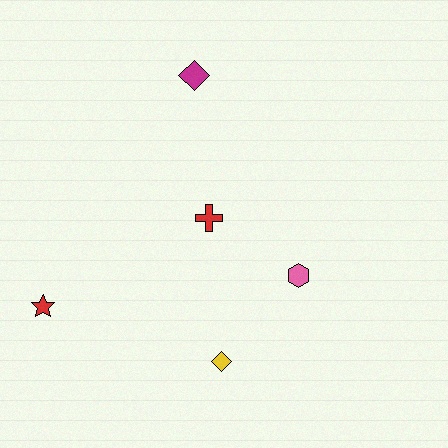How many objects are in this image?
There are 5 objects.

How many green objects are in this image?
There are no green objects.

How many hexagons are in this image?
There is 1 hexagon.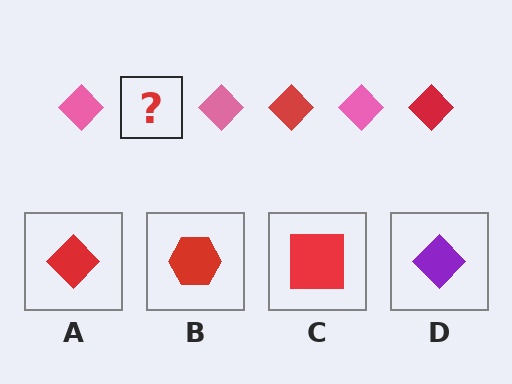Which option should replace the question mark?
Option A.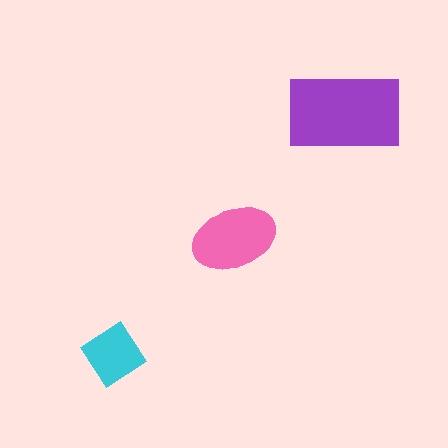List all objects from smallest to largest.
The cyan diamond, the pink ellipse, the purple rectangle.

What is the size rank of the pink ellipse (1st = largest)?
2nd.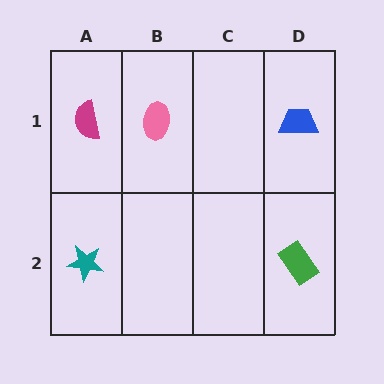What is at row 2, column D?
A green rectangle.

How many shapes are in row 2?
2 shapes.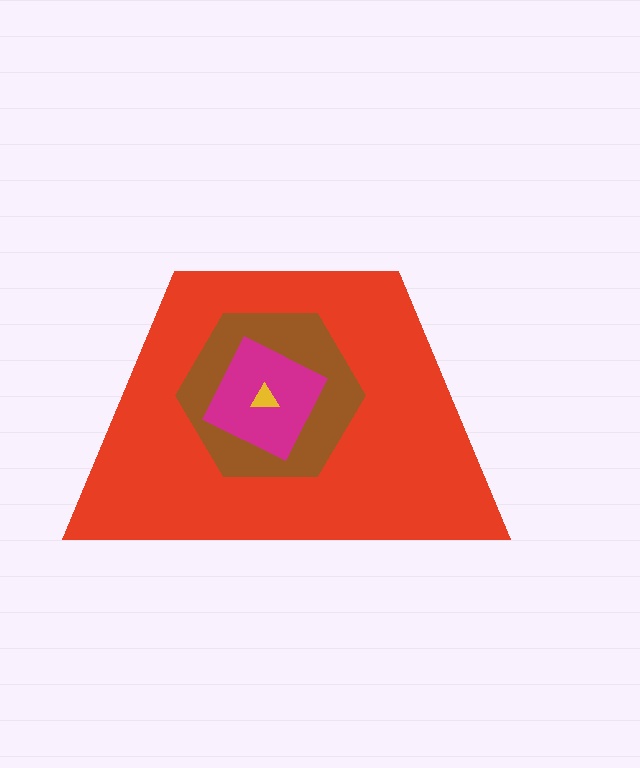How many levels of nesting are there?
4.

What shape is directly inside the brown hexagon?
The magenta diamond.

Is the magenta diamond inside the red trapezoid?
Yes.